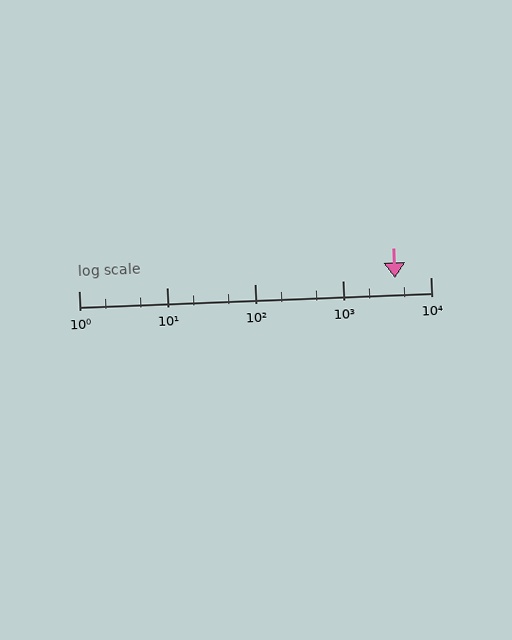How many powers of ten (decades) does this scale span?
The scale spans 4 decades, from 1 to 10000.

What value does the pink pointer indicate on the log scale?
The pointer indicates approximately 4000.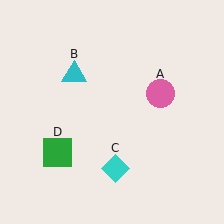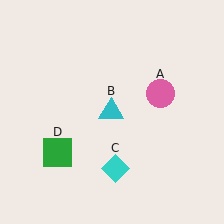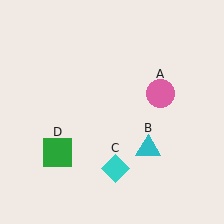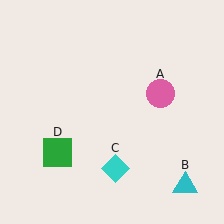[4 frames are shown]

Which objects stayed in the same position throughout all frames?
Pink circle (object A) and cyan diamond (object C) and green square (object D) remained stationary.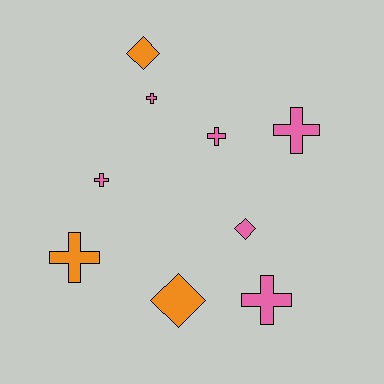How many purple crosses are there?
There are no purple crosses.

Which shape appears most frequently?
Cross, with 6 objects.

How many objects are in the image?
There are 9 objects.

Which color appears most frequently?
Pink, with 6 objects.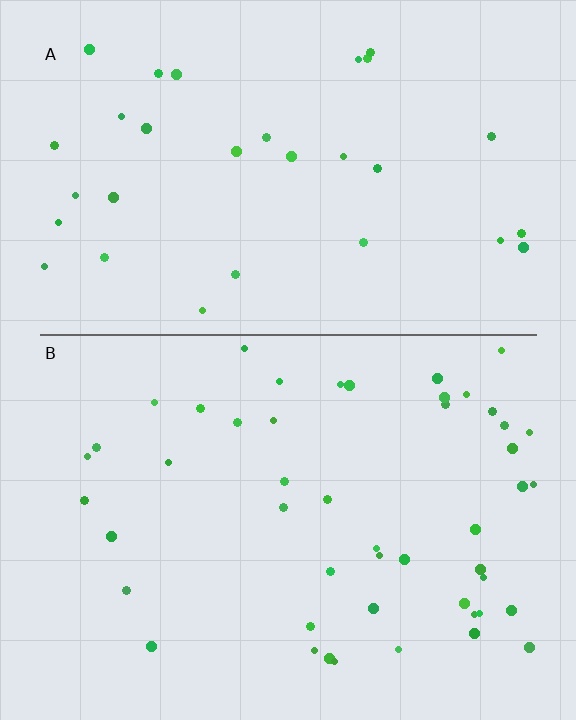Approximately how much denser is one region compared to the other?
Approximately 1.6× — region B over region A.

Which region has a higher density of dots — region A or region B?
B (the bottom).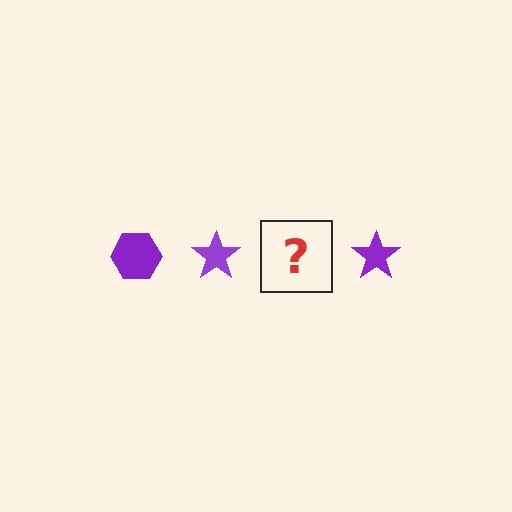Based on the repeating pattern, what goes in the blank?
The blank should be a purple hexagon.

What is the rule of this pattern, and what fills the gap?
The rule is that the pattern cycles through hexagon, star shapes in purple. The gap should be filled with a purple hexagon.